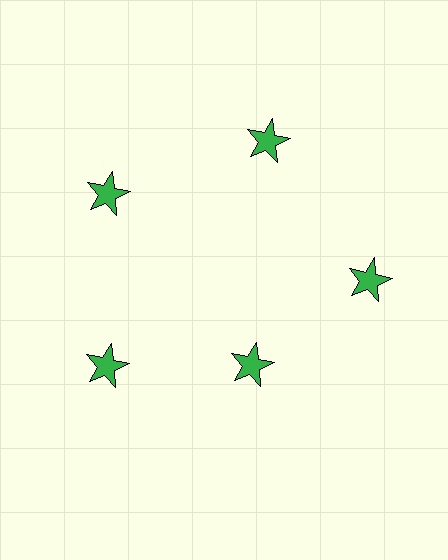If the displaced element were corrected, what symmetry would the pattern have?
It would have 5-fold rotational symmetry — the pattern would map onto itself every 72 degrees.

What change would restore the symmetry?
The symmetry would be restored by moving it outward, back onto the ring so that all 5 stars sit at equal angles and equal distance from the center.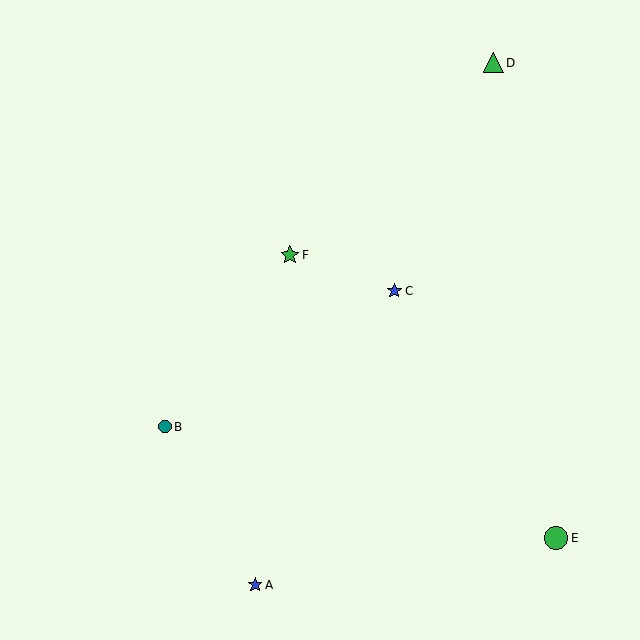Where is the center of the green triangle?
The center of the green triangle is at (493, 63).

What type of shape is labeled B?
Shape B is a teal circle.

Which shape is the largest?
The green circle (labeled E) is the largest.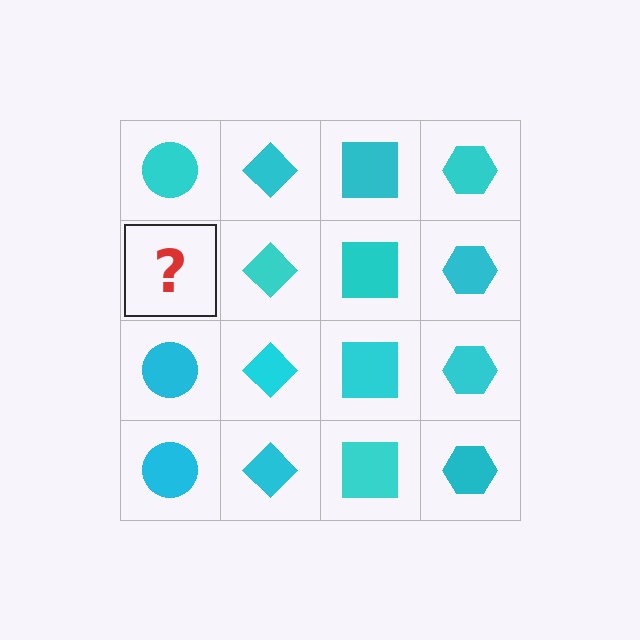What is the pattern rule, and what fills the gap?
The rule is that each column has a consistent shape. The gap should be filled with a cyan circle.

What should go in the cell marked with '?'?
The missing cell should contain a cyan circle.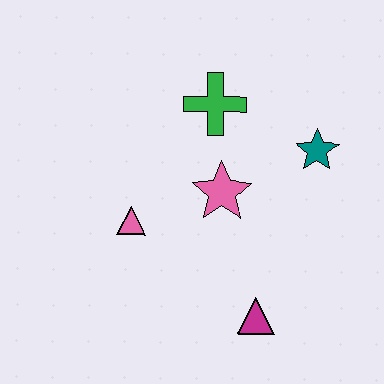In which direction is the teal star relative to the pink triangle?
The teal star is to the right of the pink triangle.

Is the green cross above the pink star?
Yes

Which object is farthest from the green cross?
The magenta triangle is farthest from the green cross.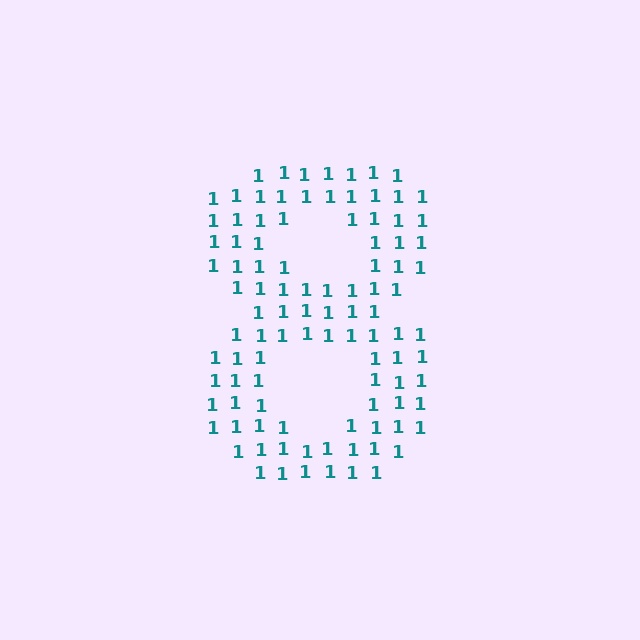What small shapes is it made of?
It is made of small digit 1's.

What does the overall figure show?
The overall figure shows the digit 8.